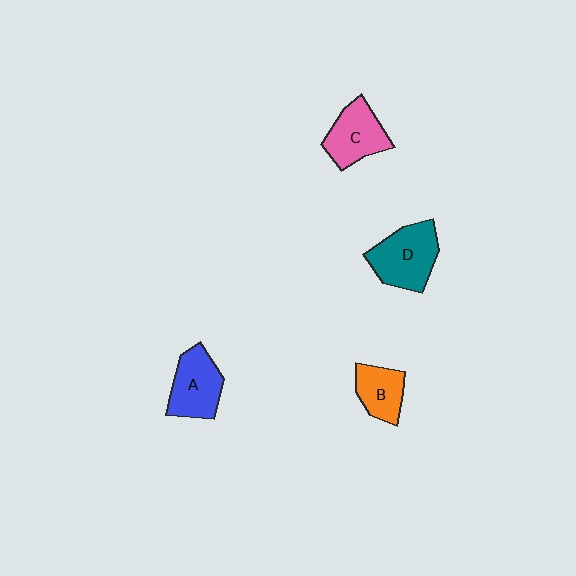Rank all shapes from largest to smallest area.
From largest to smallest: D (teal), A (blue), C (pink), B (orange).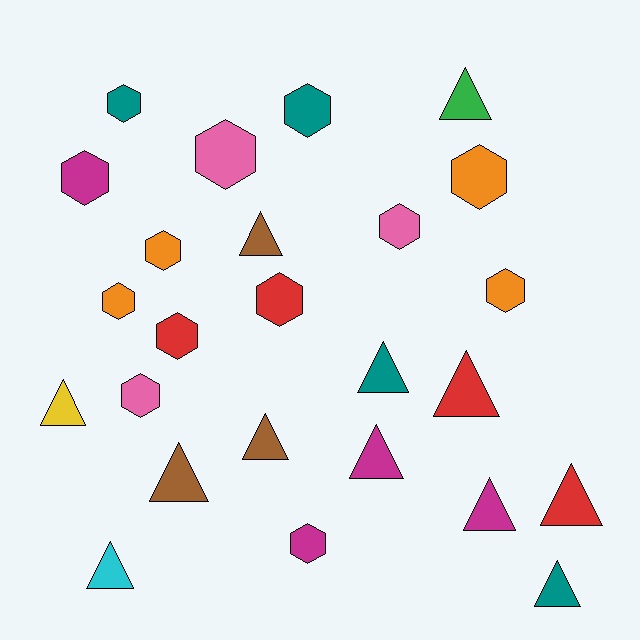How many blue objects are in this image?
There are no blue objects.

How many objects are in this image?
There are 25 objects.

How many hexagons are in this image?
There are 13 hexagons.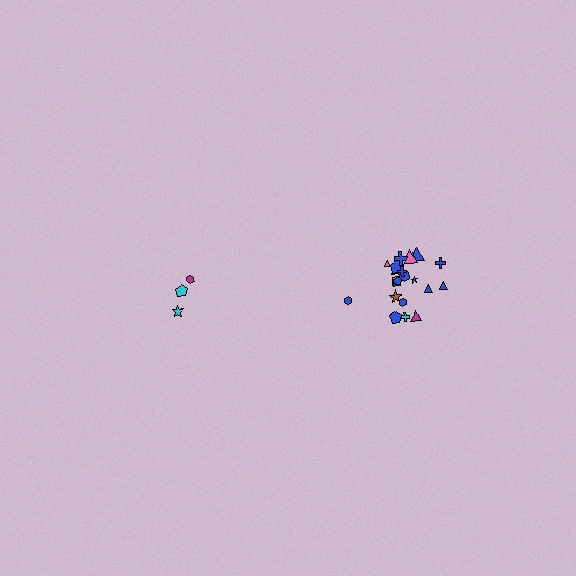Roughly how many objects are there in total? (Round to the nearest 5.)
Roughly 25 objects in total.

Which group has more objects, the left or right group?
The right group.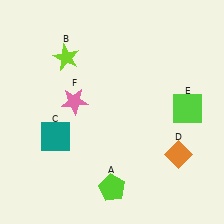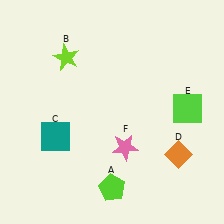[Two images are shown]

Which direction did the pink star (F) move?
The pink star (F) moved right.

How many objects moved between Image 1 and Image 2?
1 object moved between the two images.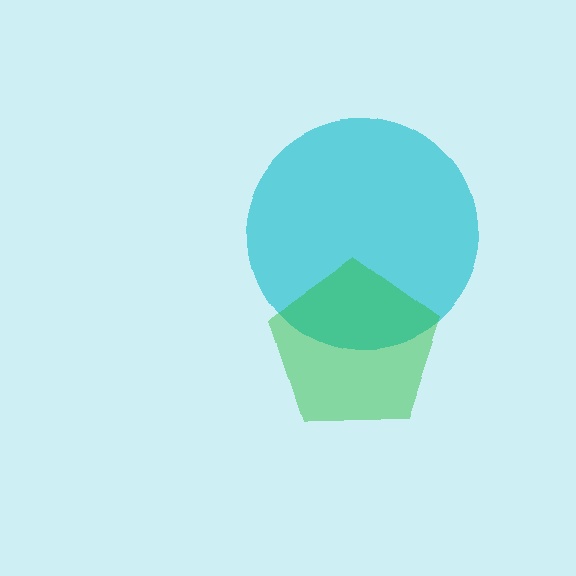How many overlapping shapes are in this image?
There are 2 overlapping shapes in the image.